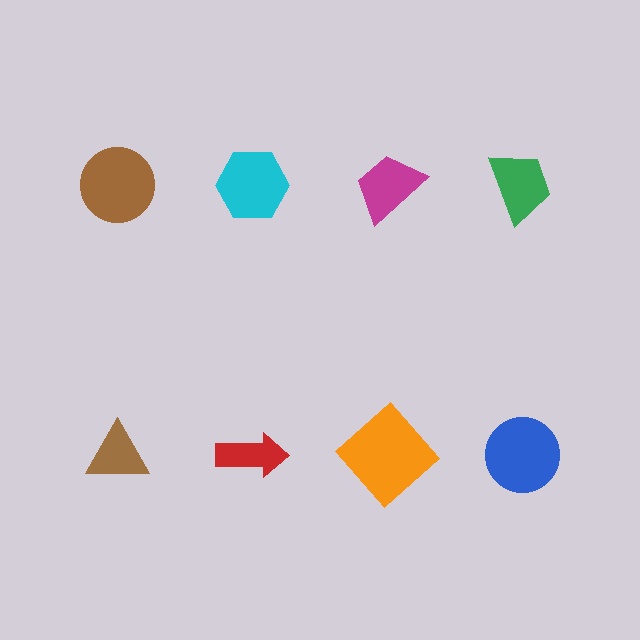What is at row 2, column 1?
A brown triangle.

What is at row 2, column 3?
An orange diamond.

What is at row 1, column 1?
A brown circle.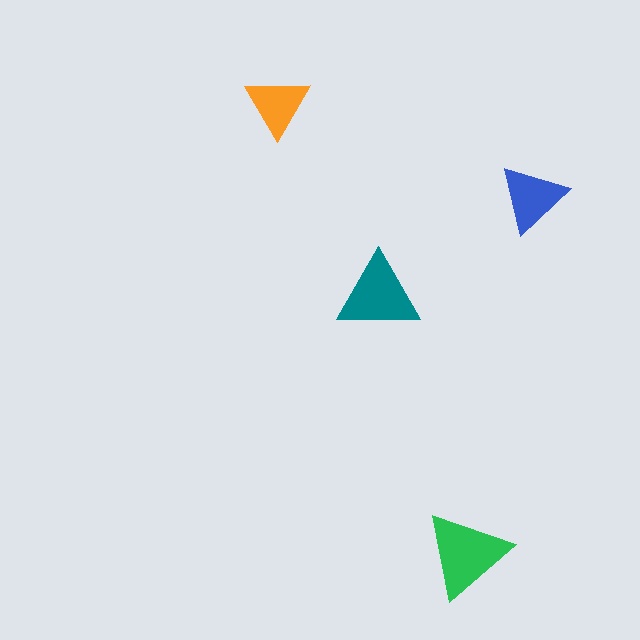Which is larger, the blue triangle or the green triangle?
The green one.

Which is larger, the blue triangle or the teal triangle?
The teal one.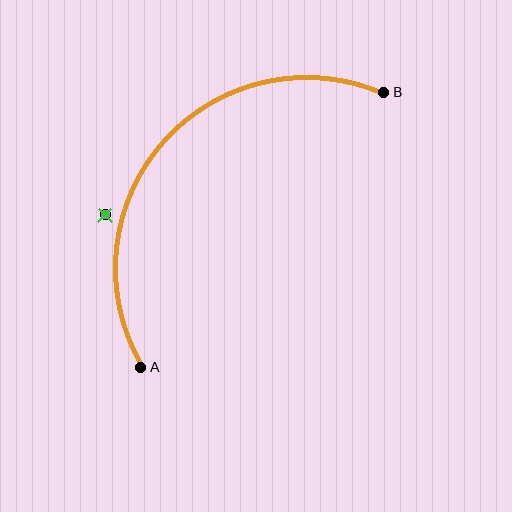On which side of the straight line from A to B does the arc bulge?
The arc bulges above and to the left of the straight line connecting A and B.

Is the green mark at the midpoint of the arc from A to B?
No — the green mark does not lie on the arc at all. It sits slightly outside the curve.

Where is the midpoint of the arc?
The arc midpoint is the point on the curve farthest from the straight line joining A and B. It sits above and to the left of that line.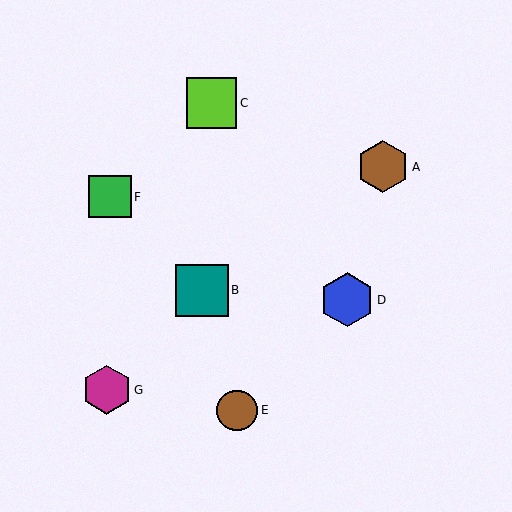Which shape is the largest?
The blue hexagon (labeled D) is the largest.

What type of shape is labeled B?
Shape B is a teal square.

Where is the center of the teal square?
The center of the teal square is at (202, 290).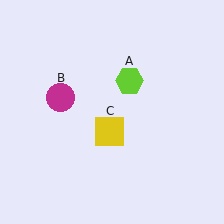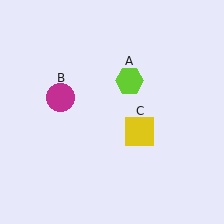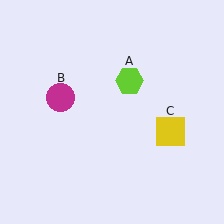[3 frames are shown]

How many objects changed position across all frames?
1 object changed position: yellow square (object C).